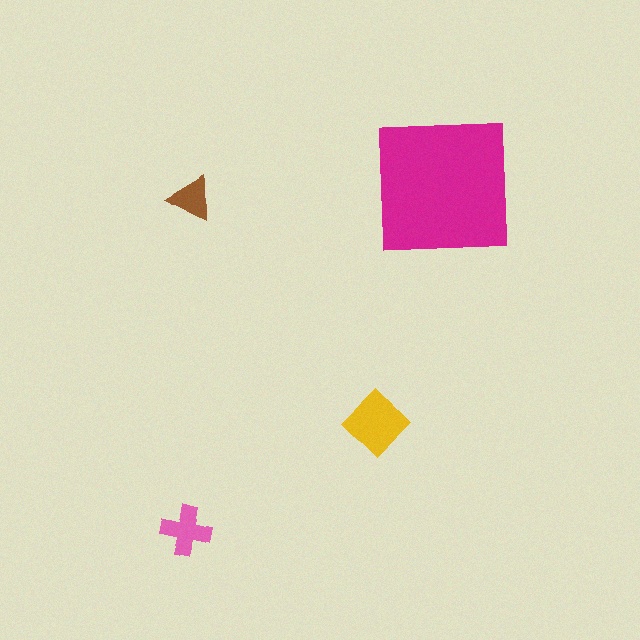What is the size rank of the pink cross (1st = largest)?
3rd.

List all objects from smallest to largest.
The brown triangle, the pink cross, the yellow diamond, the magenta square.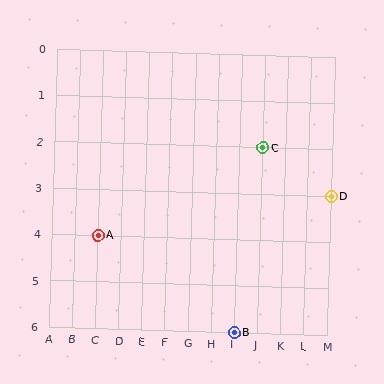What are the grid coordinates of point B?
Point B is at grid coordinates (I, 6).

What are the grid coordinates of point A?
Point A is at grid coordinates (C, 4).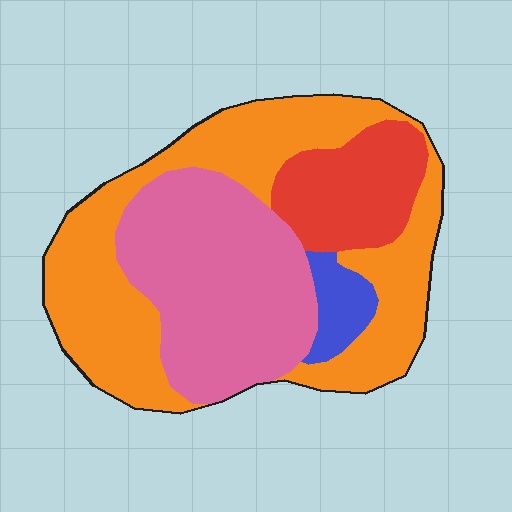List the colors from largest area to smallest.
From largest to smallest: orange, pink, red, blue.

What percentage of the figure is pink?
Pink covers roughly 35% of the figure.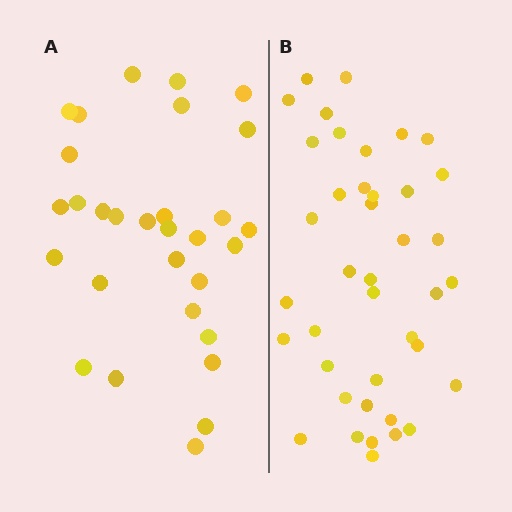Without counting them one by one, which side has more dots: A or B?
Region B (the right region) has more dots.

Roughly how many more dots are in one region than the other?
Region B has roughly 10 or so more dots than region A.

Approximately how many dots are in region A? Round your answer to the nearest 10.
About 30 dots.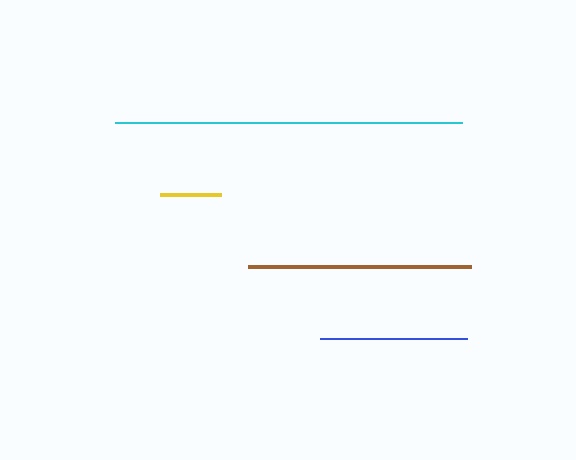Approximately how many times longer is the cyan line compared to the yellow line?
The cyan line is approximately 5.6 times the length of the yellow line.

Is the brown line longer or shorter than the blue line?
The brown line is longer than the blue line.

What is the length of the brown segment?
The brown segment is approximately 223 pixels long.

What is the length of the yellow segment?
The yellow segment is approximately 62 pixels long.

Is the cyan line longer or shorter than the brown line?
The cyan line is longer than the brown line.